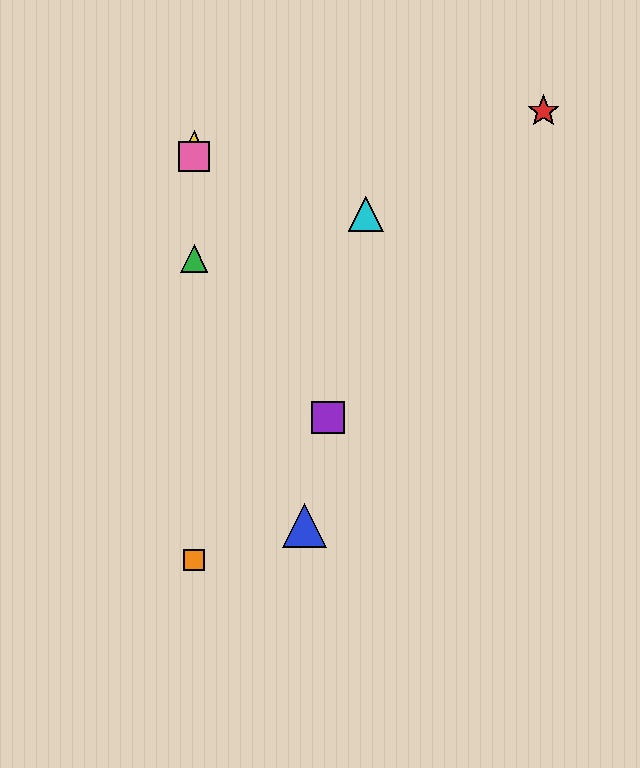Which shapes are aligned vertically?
The green triangle, the yellow star, the orange square, the pink square are aligned vertically.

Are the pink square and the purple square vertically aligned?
No, the pink square is at x≈194 and the purple square is at x≈328.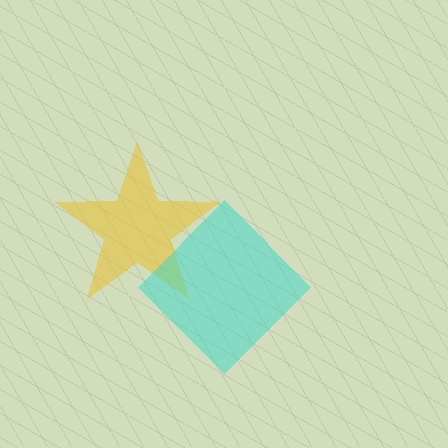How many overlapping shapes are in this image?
There are 2 overlapping shapes in the image.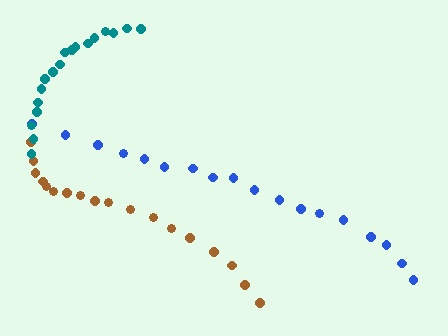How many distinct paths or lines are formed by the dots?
There are 3 distinct paths.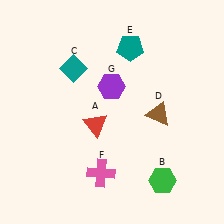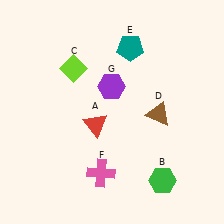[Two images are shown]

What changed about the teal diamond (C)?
In Image 1, C is teal. In Image 2, it changed to lime.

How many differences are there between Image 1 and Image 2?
There is 1 difference between the two images.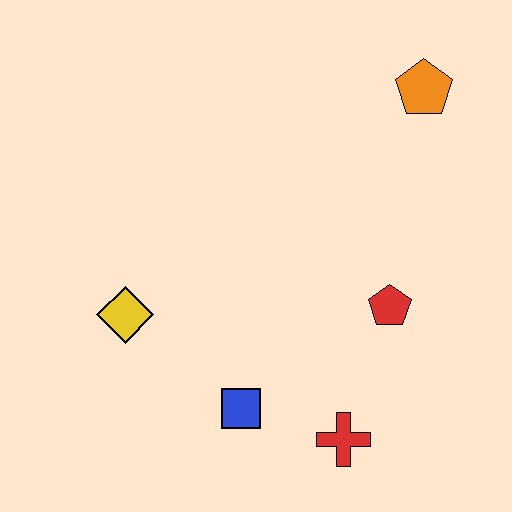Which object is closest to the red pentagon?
The red cross is closest to the red pentagon.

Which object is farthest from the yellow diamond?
The orange pentagon is farthest from the yellow diamond.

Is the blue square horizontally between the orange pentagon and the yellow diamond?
Yes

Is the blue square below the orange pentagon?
Yes